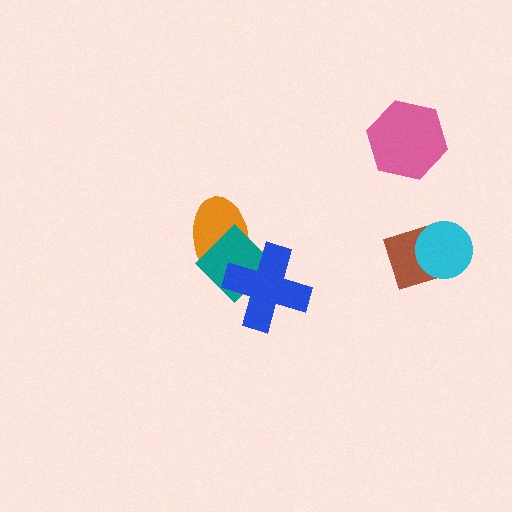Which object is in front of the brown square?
The cyan circle is in front of the brown square.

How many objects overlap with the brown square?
1 object overlaps with the brown square.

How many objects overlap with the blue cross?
2 objects overlap with the blue cross.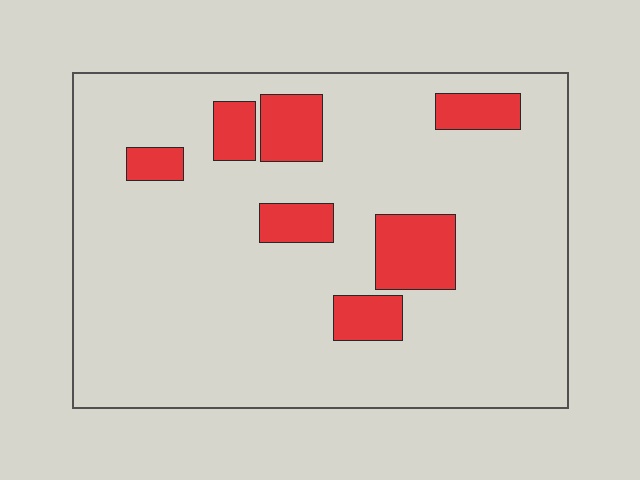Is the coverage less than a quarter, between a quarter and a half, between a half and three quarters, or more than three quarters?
Less than a quarter.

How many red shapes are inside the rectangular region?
7.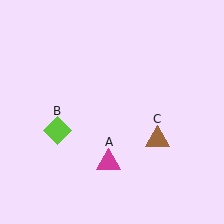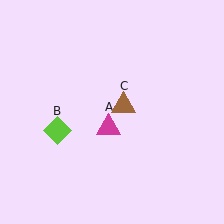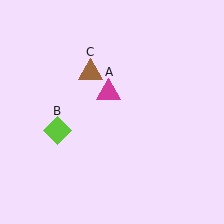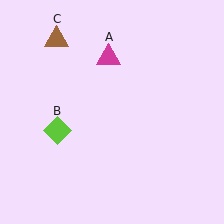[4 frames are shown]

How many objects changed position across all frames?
2 objects changed position: magenta triangle (object A), brown triangle (object C).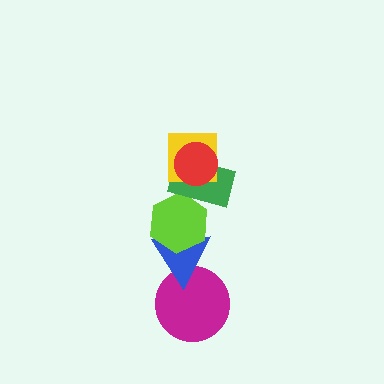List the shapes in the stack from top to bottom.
From top to bottom: the red circle, the yellow square, the green rectangle, the lime hexagon, the blue triangle, the magenta circle.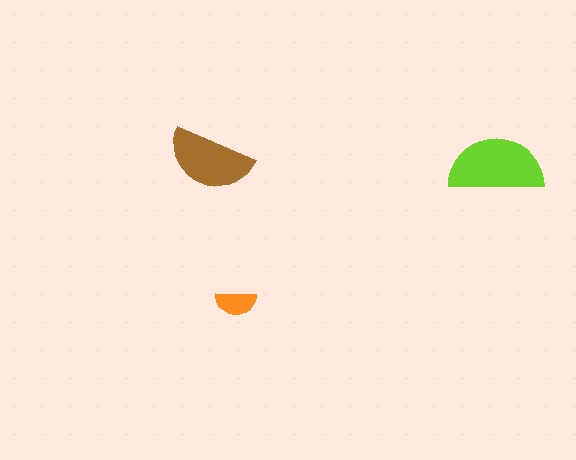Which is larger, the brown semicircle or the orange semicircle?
The brown one.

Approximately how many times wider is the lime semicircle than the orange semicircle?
About 2.5 times wider.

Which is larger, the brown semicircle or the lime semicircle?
The lime one.